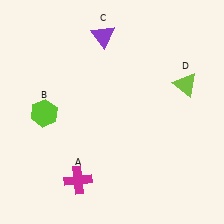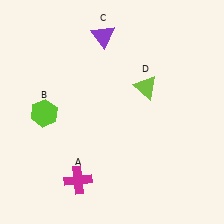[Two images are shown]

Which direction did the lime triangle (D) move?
The lime triangle (D) moved left.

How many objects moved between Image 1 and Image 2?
1 object moved between the two images.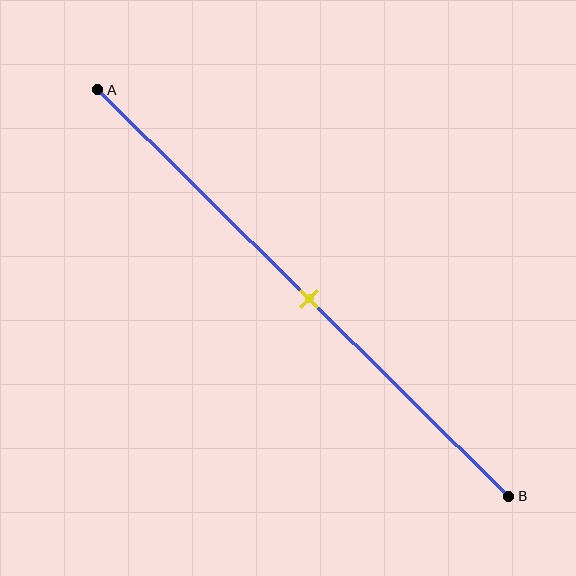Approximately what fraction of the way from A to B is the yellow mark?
The yellow mark is approximately 50% of the way from A to B.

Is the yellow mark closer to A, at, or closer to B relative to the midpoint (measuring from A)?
The yellow mark is approximately at the midpoint of segment AB.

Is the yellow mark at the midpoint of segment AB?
Yes, the mark is approximately at the midpoint.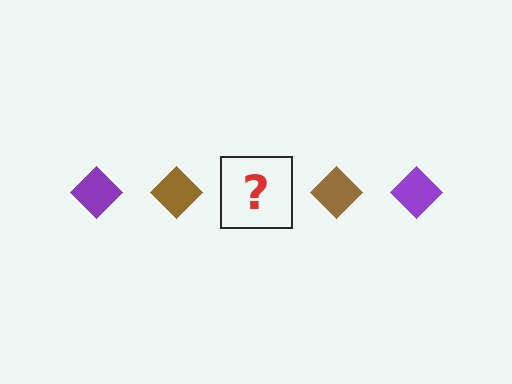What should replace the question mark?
The question mark should be replaced with a purple diamond.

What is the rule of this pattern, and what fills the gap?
The rule is that the pattern cycles through purple, brown diamonds. The gap should be filled with a purple diamond.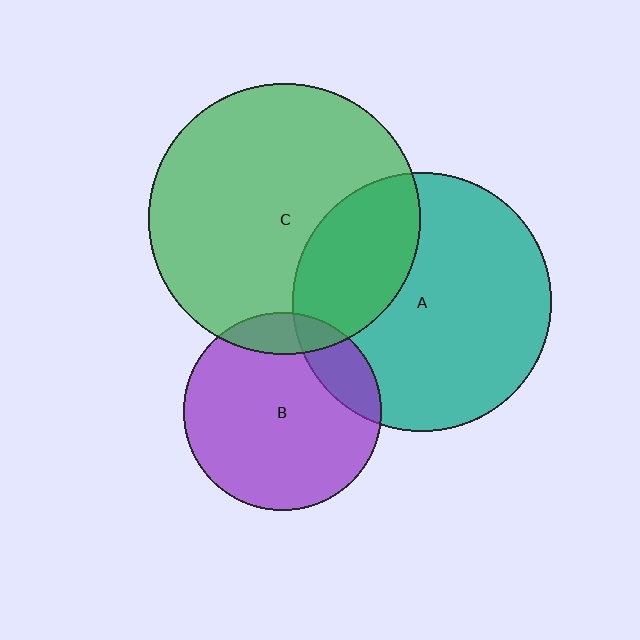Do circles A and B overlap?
Yes.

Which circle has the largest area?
Circle C (green).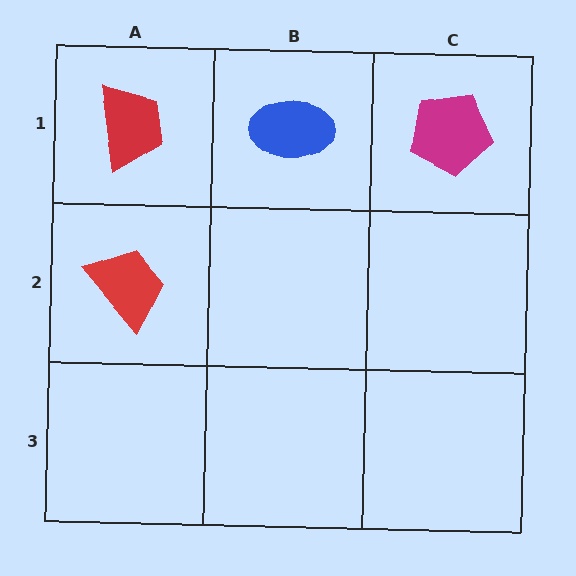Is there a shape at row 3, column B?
No, that cell is empty.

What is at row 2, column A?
A red trapezoid.